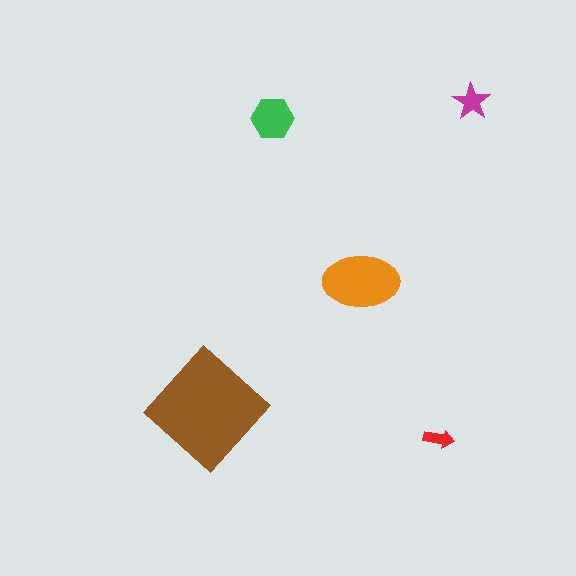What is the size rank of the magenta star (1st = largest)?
4th.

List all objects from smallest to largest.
The red arrow, the magenta star, the green hexagon, the orange ellipse, the brown diamond.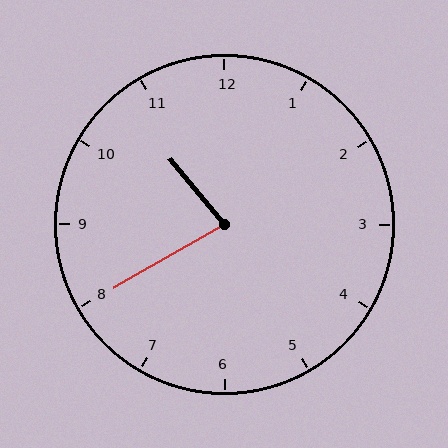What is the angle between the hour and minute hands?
Approximately 80 degrees.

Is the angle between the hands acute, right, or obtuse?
It is acute.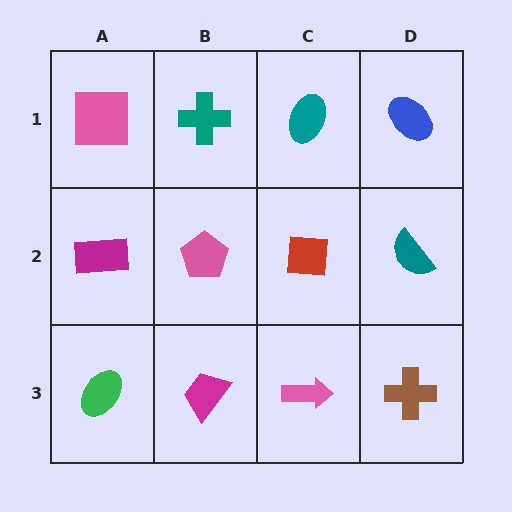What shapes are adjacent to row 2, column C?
A teal ellipse (row 1, column C), a pink arrow (row 3, column C), a pink pentagon (row 2, column B), a teal semicircle (row 2, column D).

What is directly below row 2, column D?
A brown cross.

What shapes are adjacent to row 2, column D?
A blue ellipse (row 1, column D), a brown cross (row 3, column D), a red square (row 2, column C).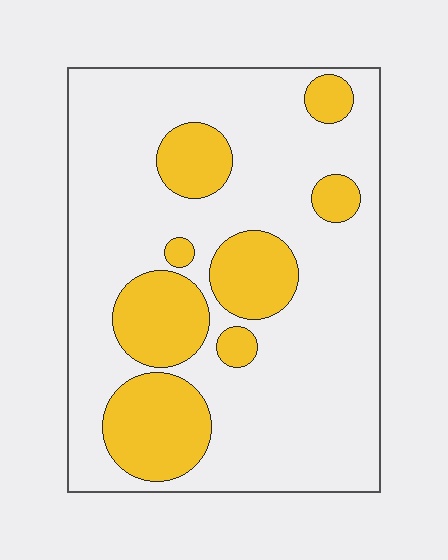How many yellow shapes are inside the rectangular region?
8.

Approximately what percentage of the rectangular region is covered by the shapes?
Approximately 25%.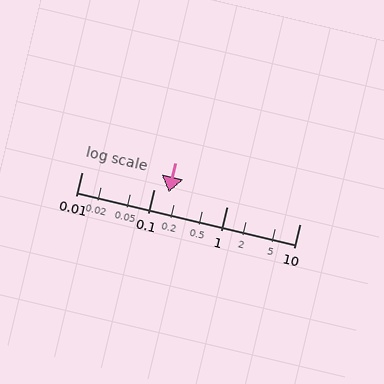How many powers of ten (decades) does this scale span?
The scale spans 3 decades, from 0.01 to 10.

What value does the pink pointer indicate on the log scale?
The pointer indicates approximately 0.16.